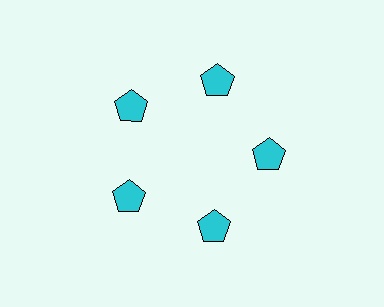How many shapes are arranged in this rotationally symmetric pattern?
There are 5 shapes, arranged in 5 groups of 1.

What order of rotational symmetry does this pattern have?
This pattern has 5-fold rotational symmetry.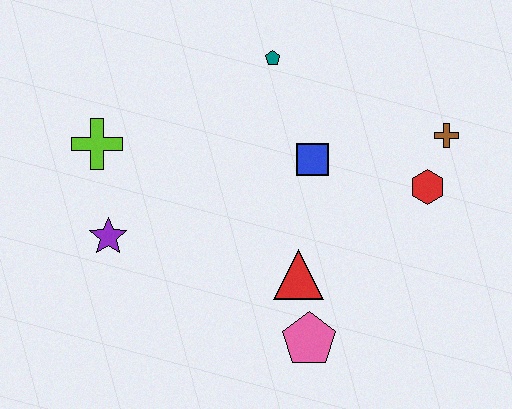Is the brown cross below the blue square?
No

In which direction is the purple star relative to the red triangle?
The purple star is to the left of the red triangle.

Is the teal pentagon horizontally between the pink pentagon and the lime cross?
Yes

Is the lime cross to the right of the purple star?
No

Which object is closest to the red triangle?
The pink pentagon is closest to the red triangle.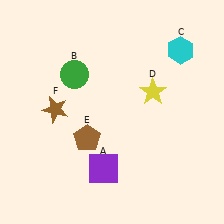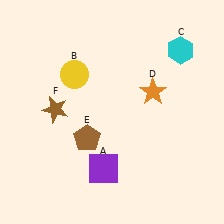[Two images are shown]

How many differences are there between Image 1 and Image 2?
There are 2 differences between the two images.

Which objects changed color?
B changed from green to yellow. D changed from yellow to orange.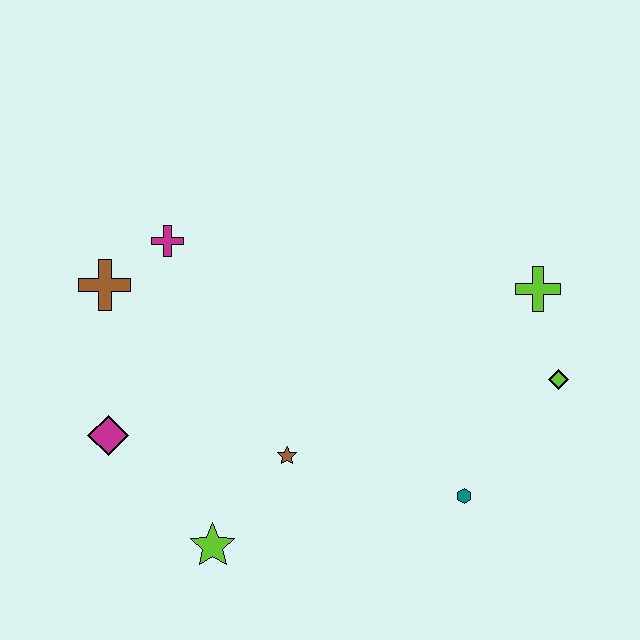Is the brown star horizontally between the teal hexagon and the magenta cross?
Yes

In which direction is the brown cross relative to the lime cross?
The brown cross is to the left of the lime cross.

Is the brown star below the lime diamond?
Yes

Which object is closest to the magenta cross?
The brown cross is closest to the magenta cross.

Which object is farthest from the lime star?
The lime cross is farthest from the lime star.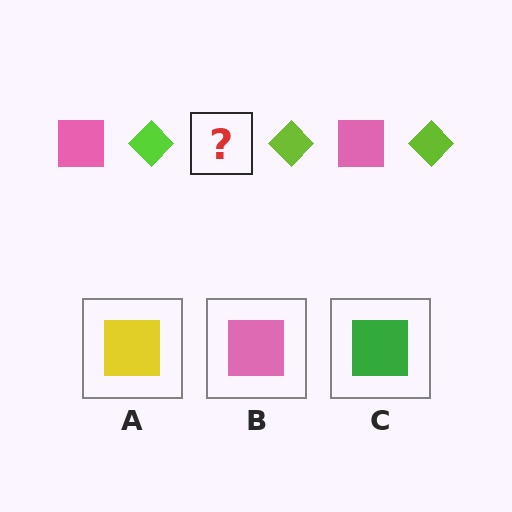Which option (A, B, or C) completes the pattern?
B.